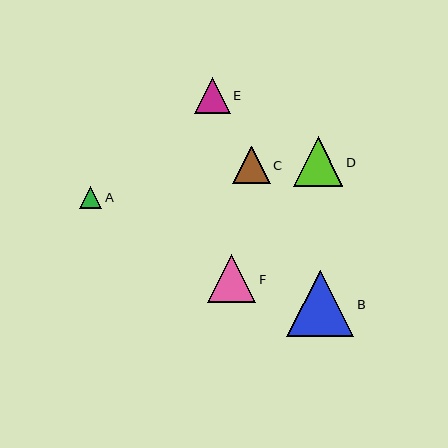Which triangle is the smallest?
Triangle A is the smallest with a size of approximately 22 pixels.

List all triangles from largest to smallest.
From largest to smallest: B, D, F, C, E, A.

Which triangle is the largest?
Triangle B is the largest with a size of approximately 67 pixels.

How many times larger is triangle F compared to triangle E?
Triangle F is approximately 1.3 times the size of triangle E.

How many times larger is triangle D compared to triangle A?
Triangle D is approximately 2.3 times the size of triangle A.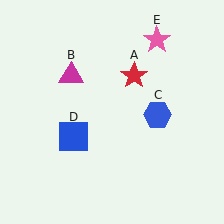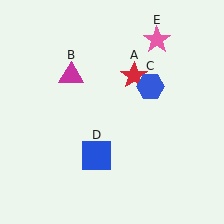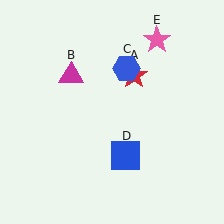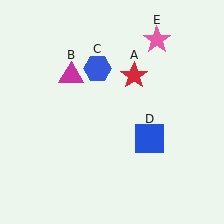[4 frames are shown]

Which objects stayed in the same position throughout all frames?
Red star (object A) and magenta triangle (object B) and pink star (object E) remained stationary.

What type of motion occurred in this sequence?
The blue hexagon (object C), blue square (object D) rotated counterclockwise around the center of the scene.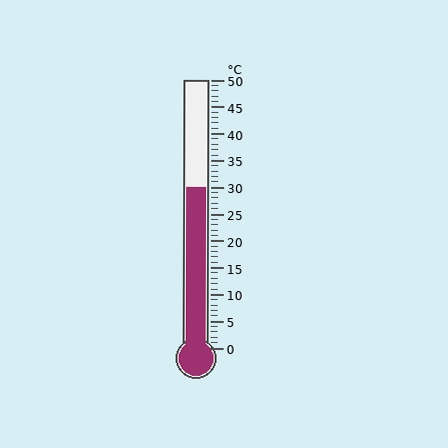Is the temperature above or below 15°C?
The temperature is above 15°C.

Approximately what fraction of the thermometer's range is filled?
The thermometer is filled to approximately 60% of its range.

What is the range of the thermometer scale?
The thermometer scale ranges from 0°C to 50°C.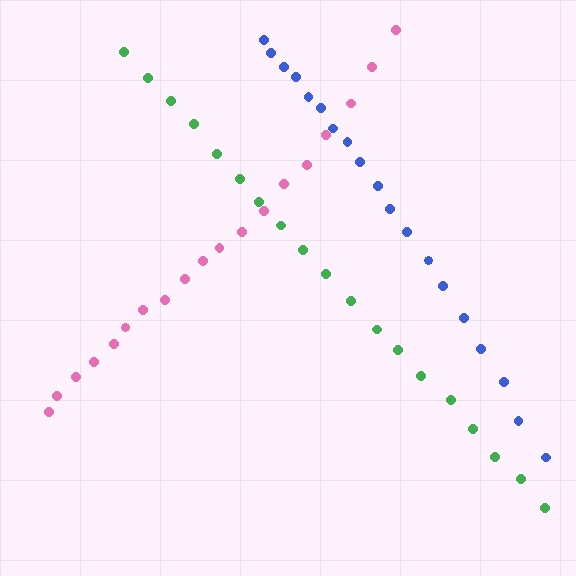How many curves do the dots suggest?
There are 3 distinct paths.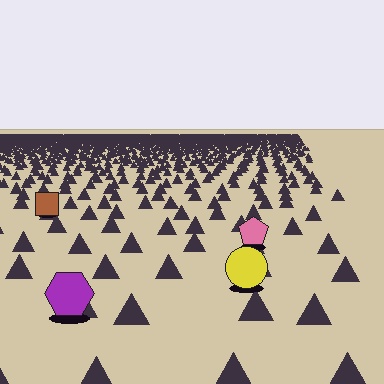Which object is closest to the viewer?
The purple hexagon is closest. The texture marks near it are larger and more spread out.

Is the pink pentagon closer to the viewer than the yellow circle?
No. The yellow circle is closer — you can tell from the texture gradient: the ground texture is coarser near it.